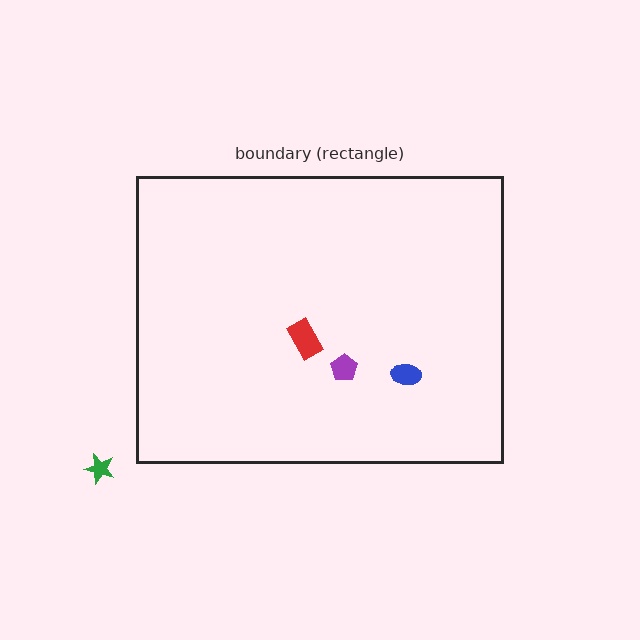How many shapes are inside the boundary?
3 inside, 1 outside.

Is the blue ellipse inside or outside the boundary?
Inside.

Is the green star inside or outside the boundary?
Outside.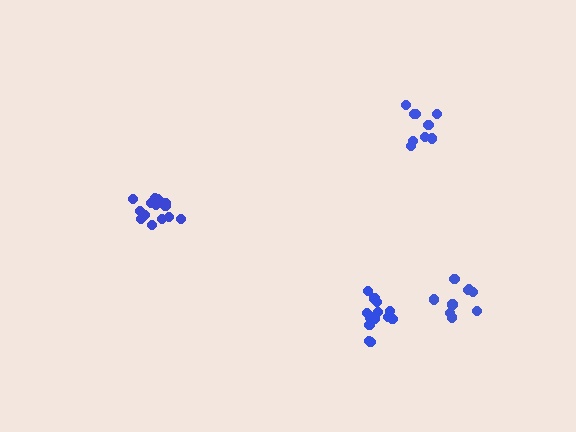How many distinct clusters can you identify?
There are 4 distinct clusters.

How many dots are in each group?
Group 1: 14 dots, Group 2: 9 dots, Group 3: 14 dots, Group 4: 9 dots (46 total).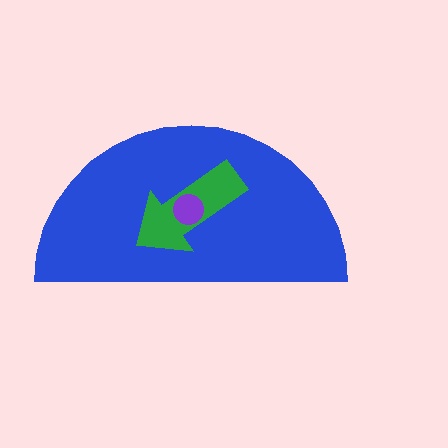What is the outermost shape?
The blue semicircle.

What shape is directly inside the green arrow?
The purple circle.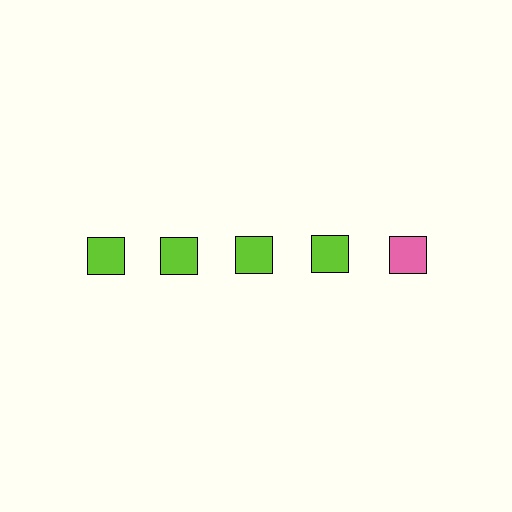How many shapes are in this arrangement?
There are 5 shapes arranged in a grid pattern.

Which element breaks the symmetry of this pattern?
The pink square in the top row, rightmost column breaks the symmetry. All other shapes are lime squares.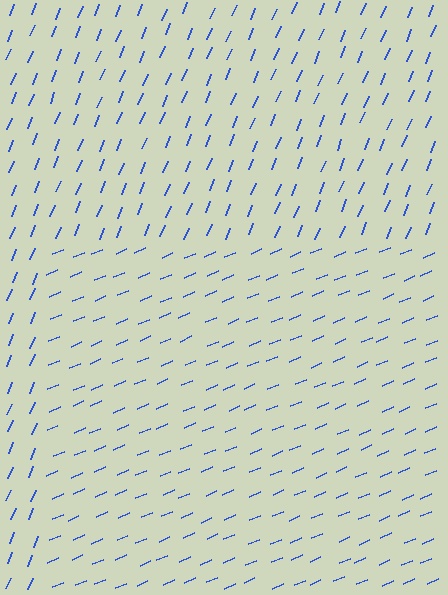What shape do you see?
I see a rectangle.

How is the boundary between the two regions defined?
The boundary is defined purely by a change in line orientation (approximately 45 degrees difference). All lines are the same color and thickness.